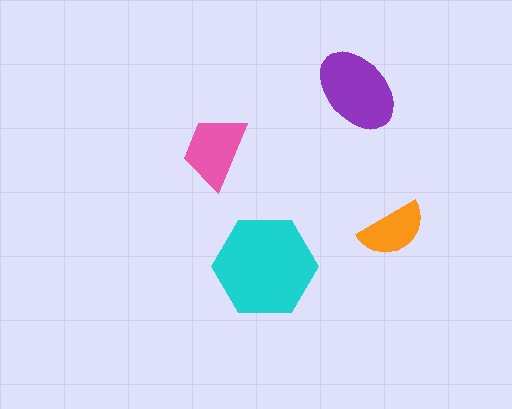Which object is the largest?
The cyan hexagon.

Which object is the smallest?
The orange semicircle.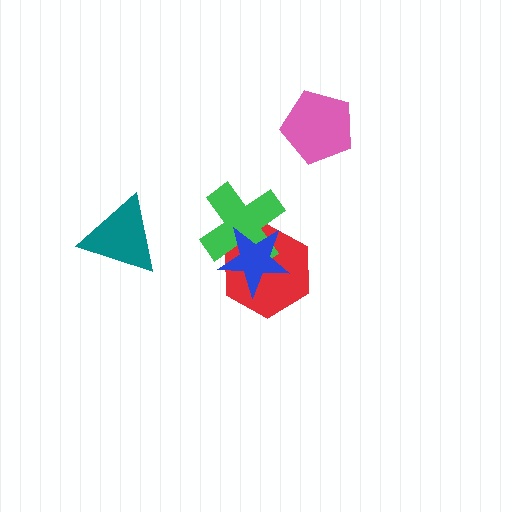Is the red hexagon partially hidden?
Yes, it is partially covered by another shape.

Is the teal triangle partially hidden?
No, no other shape covers it.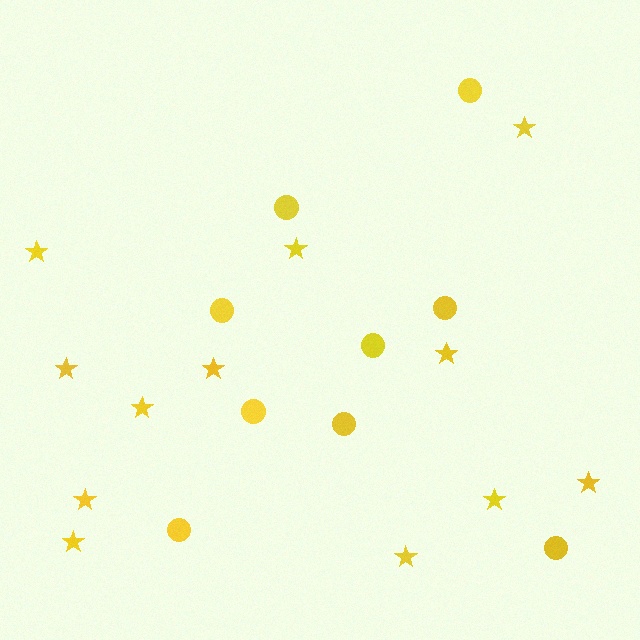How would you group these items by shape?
There are 2 groups: one group of stars (12) and one group of circles (9).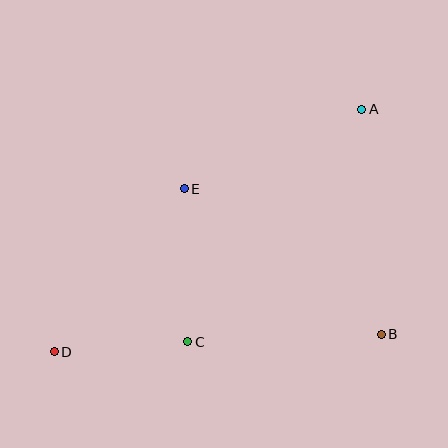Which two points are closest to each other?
Points C and D are closest to each other.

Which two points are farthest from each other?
Points A and D are farthest from each other.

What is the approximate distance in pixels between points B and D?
The distance between B and D is approximately 327 pixels.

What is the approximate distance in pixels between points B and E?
The distance between B and E is approximately 245 pixels.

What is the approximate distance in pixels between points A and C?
The distance between A and C is approximately 290 pixels.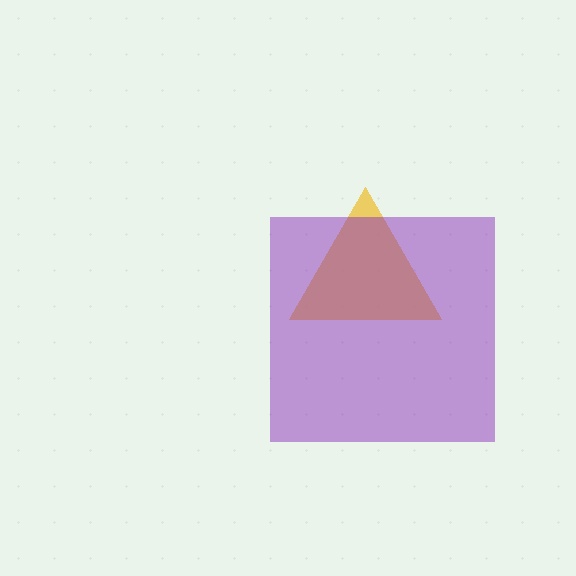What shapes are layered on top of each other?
The layered shapes are: a yellow triangle, a purple square.